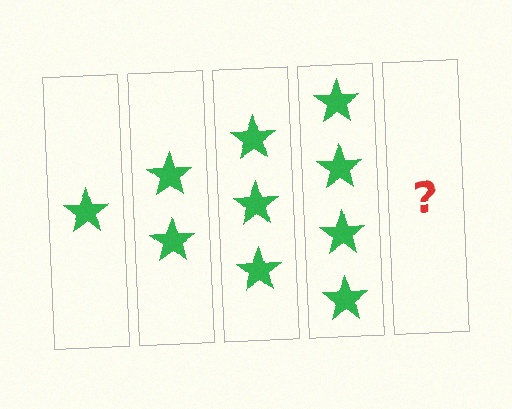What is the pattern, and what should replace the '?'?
The pattern is that each step adds one more star. The '?' should be 5 stars.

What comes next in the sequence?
The next element should be 5 stars.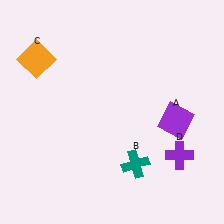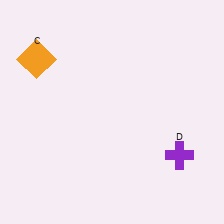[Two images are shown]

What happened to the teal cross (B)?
The teal cross (B) was removed in Image 2. It was in the bottom-right area of Image 1.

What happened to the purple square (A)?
The purple square (A) was removed in Image 2. It was in the bottom-right area of Image 1.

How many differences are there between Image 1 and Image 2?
There are 2 differences between the two images.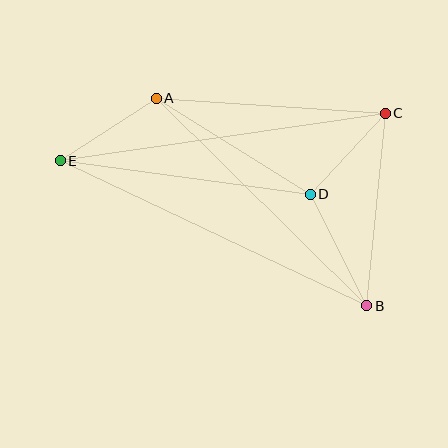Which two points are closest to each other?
Points C and D are closest to each other.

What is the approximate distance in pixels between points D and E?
The distance between D and E is approximately 253 pixels.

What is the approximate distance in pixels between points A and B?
The distance between A and B is approximately 296 pixels.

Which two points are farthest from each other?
Points B and E are farthest from each other.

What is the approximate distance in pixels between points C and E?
The distance between C and E is approximately 329 pixels.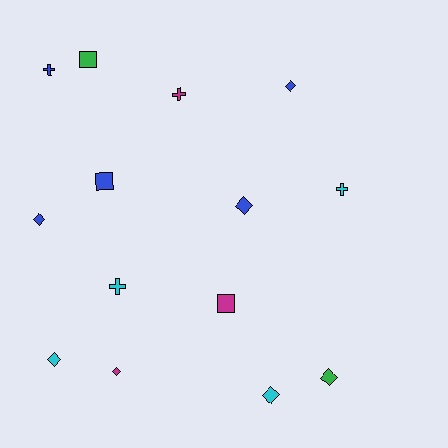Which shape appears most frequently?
Diamond, with 7 objects.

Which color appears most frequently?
Blue, with 5 objects.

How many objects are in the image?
There are 14 objects.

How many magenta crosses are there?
There is 1 magenta cross.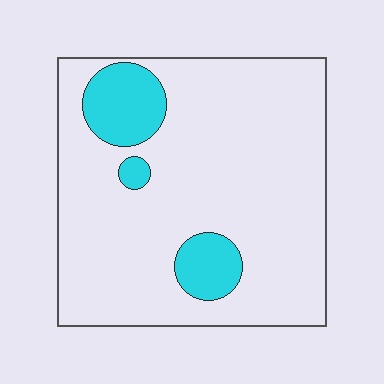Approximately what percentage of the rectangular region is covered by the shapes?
Approximately 15%.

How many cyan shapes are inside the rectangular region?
3.